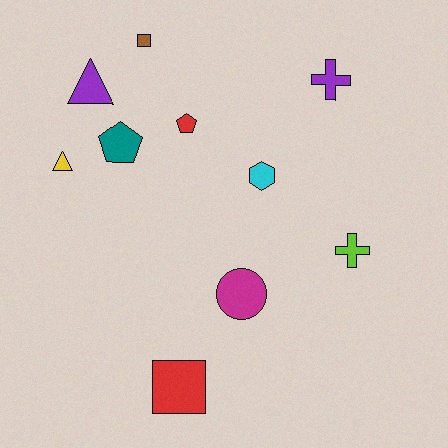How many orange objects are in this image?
There are no orange objects.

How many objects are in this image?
There are 10 objects.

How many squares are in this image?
There are 2 squares.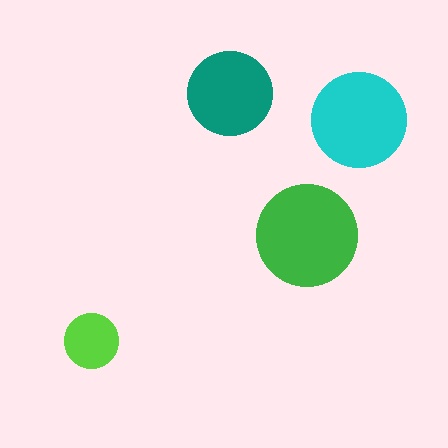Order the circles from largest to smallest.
the green one, the cyan one, the teal one, the lime one.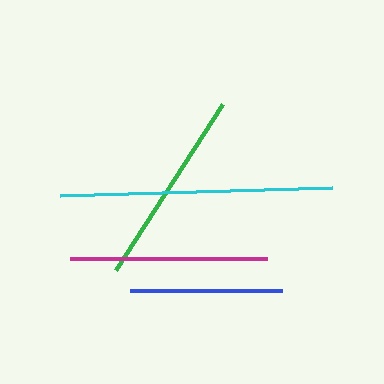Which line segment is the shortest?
The blue line is the shortest at approximately 151 pixels.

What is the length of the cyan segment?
The cyan segment is approximately 273 pixels long.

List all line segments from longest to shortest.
From longest to shortest: cyan, magenta, green, blue.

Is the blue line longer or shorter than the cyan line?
The cyan line is longer than the blue line.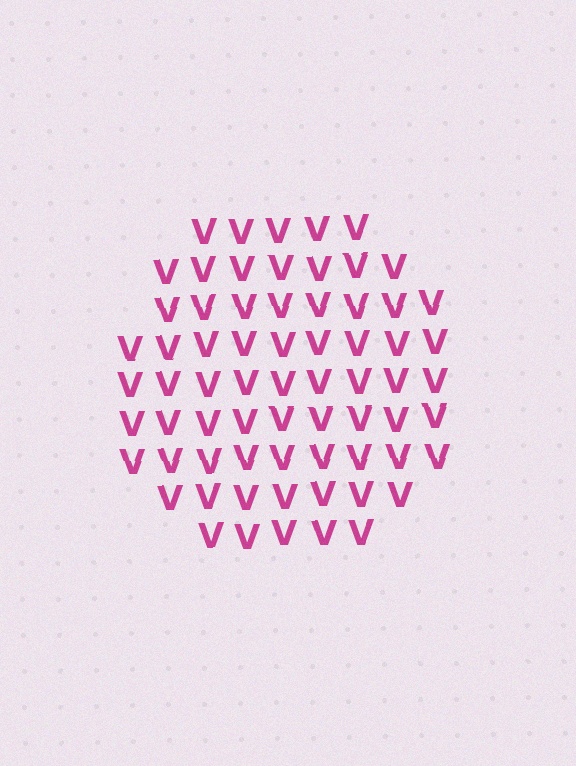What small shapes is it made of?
It is made of small letter V's.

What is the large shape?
The large shape is a circle.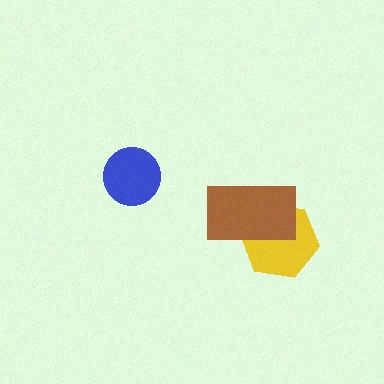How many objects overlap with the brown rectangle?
1 object overlaps with the brown rectangle.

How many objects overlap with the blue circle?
0 objects overlap with the blue circle.